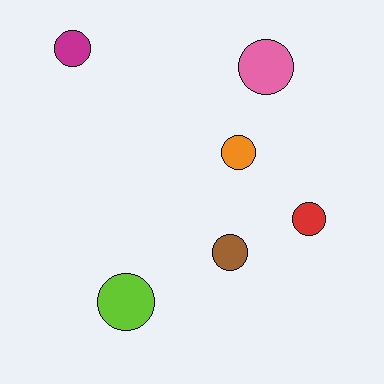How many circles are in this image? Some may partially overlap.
There are 6 circles.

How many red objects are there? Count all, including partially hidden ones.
There is 1 red object.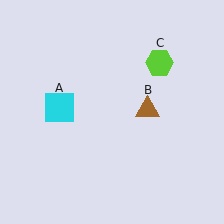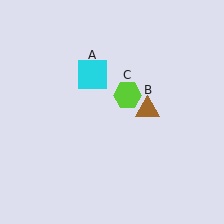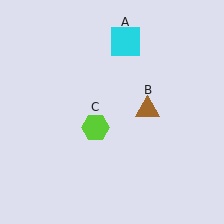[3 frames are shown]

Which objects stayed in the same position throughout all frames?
Brown triangle (object B) remained stationary.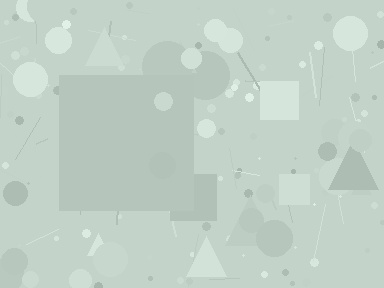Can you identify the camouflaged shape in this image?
The camouflaged shape is a square.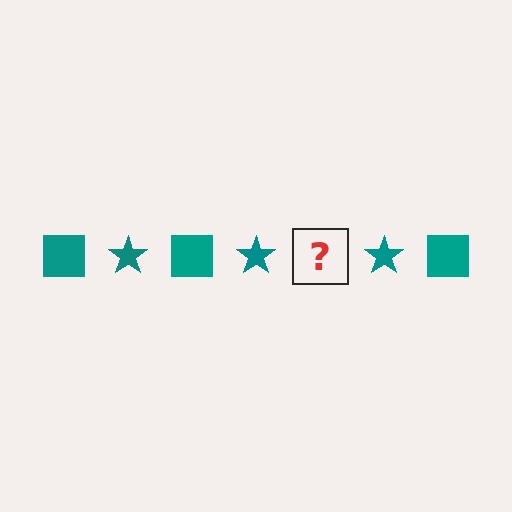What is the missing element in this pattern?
The missing element is a teal square.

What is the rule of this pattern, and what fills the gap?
The rule is that the pattern cycles through square, star shapes in teal. The gap should be filled with a teal square.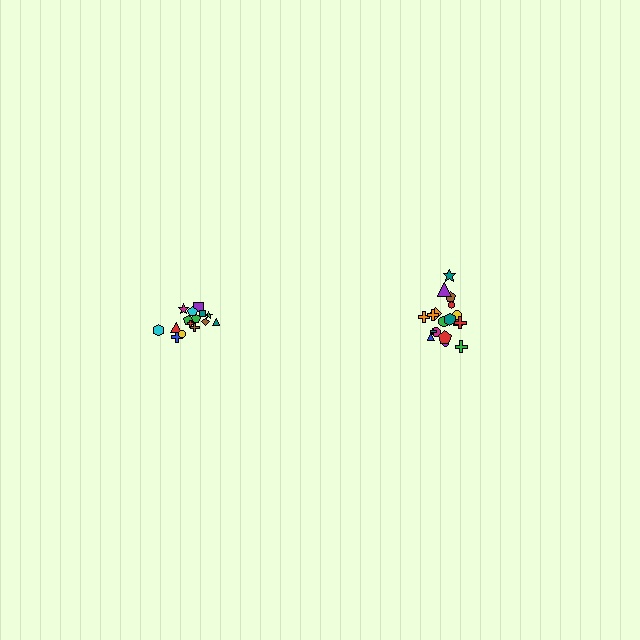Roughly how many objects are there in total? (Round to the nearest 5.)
Roughly 35 objects in total.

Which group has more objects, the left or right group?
The right group.